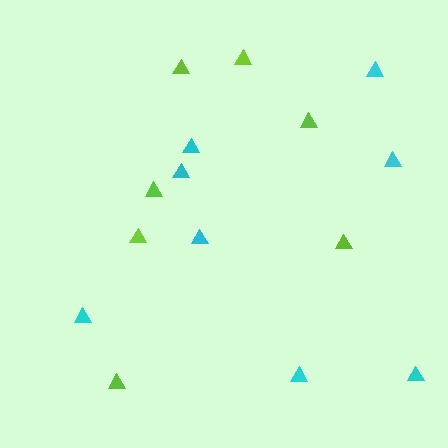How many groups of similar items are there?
There are 2 groups: one group of cyan triangles (8) and one group of lime triangles (7).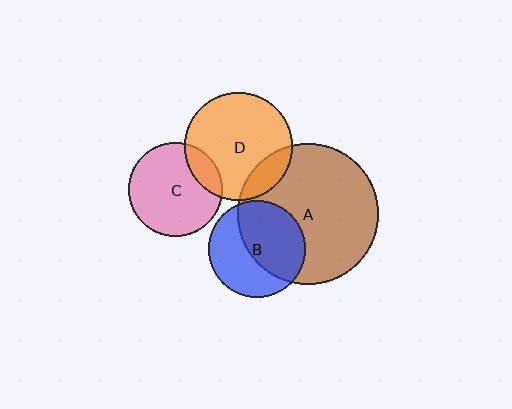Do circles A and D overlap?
Yes.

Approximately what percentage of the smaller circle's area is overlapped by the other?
Approximately 15%.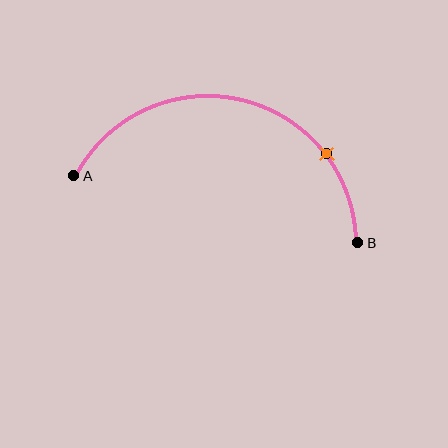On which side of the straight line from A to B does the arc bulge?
The arc bulges above the straight line connecting A and B.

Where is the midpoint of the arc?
The arc midpoint is the point on the curve farthest from the straight line joining A and B. It sits above that line.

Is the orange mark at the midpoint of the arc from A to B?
No. The orange mark lies on the arc but is closer to endpoint B. The arc midpoint would be at the point on the curve equidistant along the arc from both A and B.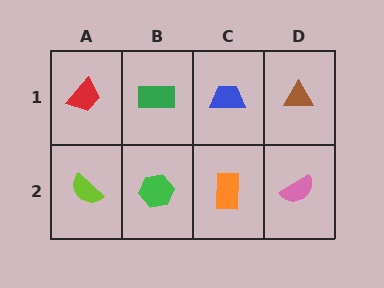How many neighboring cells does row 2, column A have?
2.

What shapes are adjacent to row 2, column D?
A brown triangle (row 1, column D), an orange rectangle (row 2, column C).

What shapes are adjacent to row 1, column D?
A pink semicircle (row 2, column D), a blue trapezoid (row 1, column C).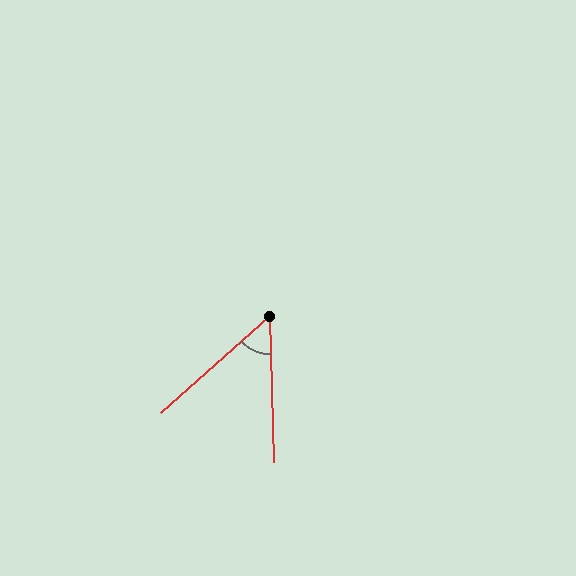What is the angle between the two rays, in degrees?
Approximately 50 degrees.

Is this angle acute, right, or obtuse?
It is acute.